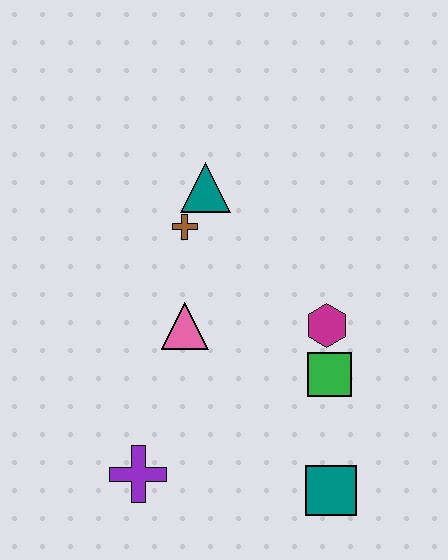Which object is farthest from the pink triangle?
The teal square is farthest from the pink triangle.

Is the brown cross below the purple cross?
No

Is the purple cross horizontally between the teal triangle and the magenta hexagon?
No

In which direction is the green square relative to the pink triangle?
The green square is to the right of the pink triangle.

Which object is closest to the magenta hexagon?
The green square is closest to the magenta hexagon.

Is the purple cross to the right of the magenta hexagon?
No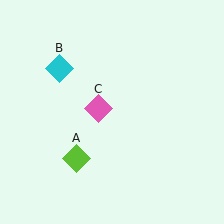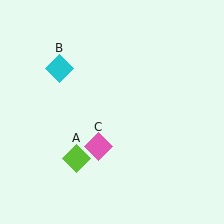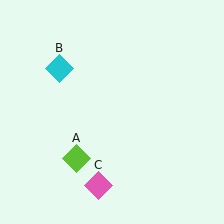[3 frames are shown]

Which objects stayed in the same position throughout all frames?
Lime diamond (object A) and cyan diamond (object B) remained stationary.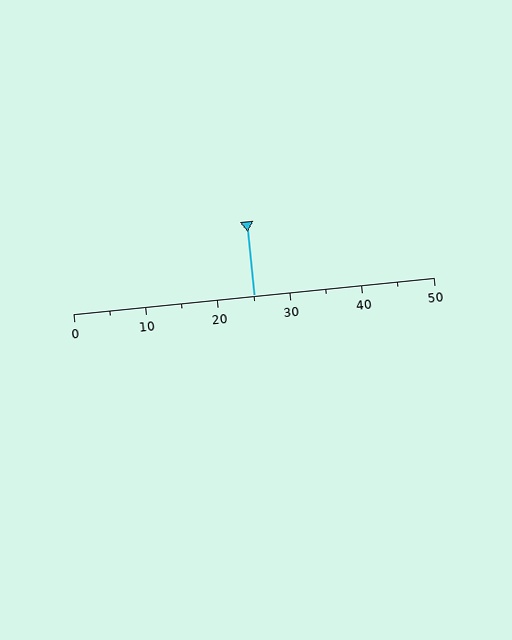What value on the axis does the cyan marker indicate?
The marker indicates approximately 25.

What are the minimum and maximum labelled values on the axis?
The axis runs from 0 to 50.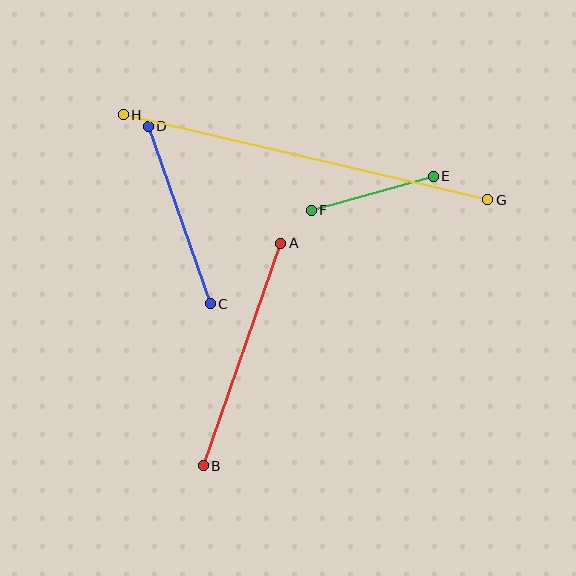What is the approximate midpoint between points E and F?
The midpoint is at approximately (372, 193) pixels.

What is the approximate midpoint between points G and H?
The midpoint is at approximately (305, 157) pixels.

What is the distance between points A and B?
The distance is approximately 236 pixels.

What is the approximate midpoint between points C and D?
The midpoint is at approximately (179, 215) pixels.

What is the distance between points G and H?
The distance is approximately 374 pixels.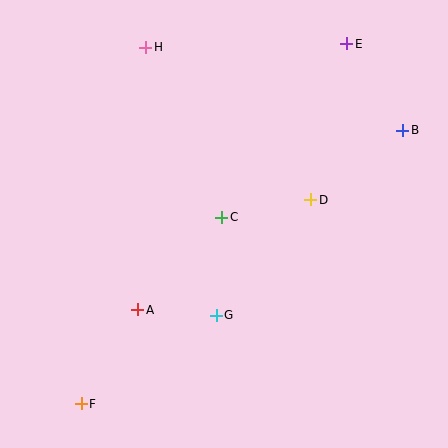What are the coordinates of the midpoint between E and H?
The midpoint between E and H is at (246, 45).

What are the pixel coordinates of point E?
Point E is at (347, 44).